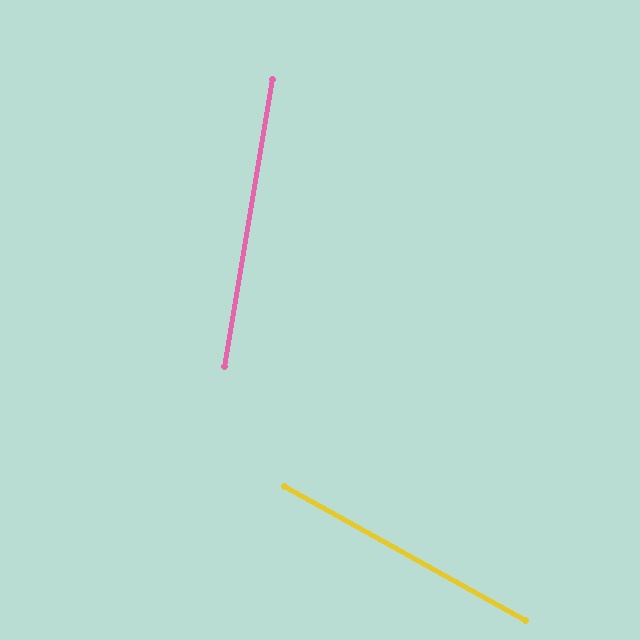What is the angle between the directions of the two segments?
Approximately 70 degrees.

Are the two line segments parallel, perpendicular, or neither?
Neither parallel nor perpendicular — they differ by about 70°.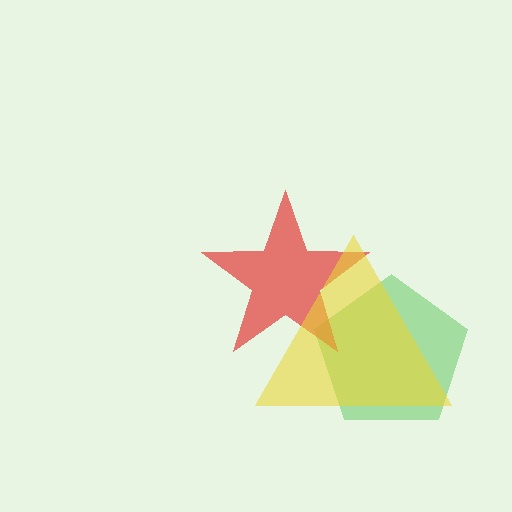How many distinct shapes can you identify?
There are 3 distinct shapes: a green pentagon, a red star, a yellow triangle.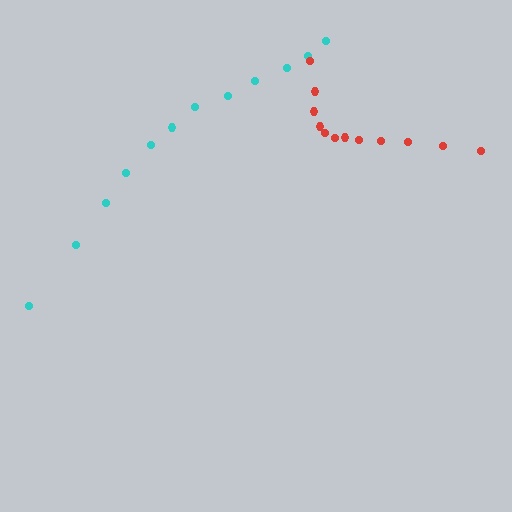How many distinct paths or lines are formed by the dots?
There are 2 distinct paths.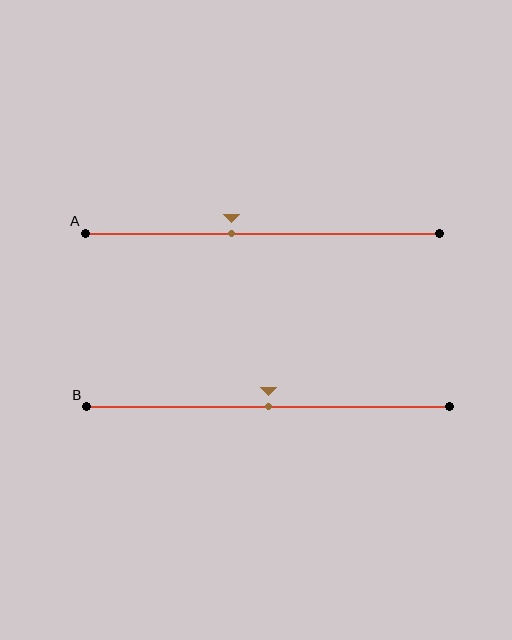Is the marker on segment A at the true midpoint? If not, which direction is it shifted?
No, the marker on segment A is shifted to the left by about 9% of the segment length.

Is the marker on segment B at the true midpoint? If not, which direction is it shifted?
Yes, the marker on segment B is at the true midpoint.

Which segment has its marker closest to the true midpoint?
Segment B has its marker closest to the true midpoint.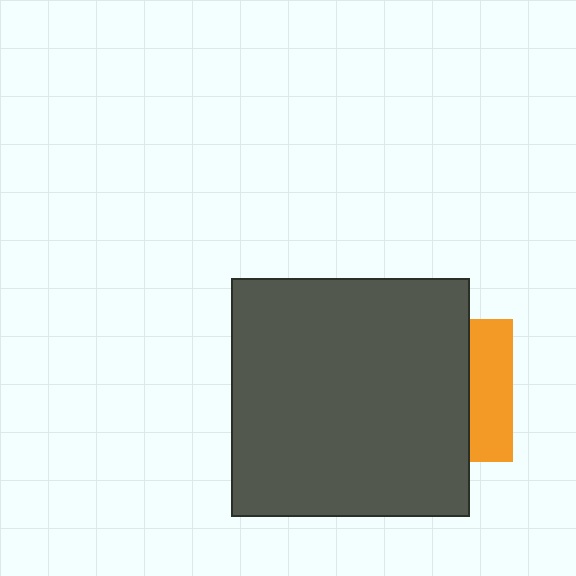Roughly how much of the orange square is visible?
A small part of it is visible (roughly 31%).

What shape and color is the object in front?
The object in front is a dark gray square.